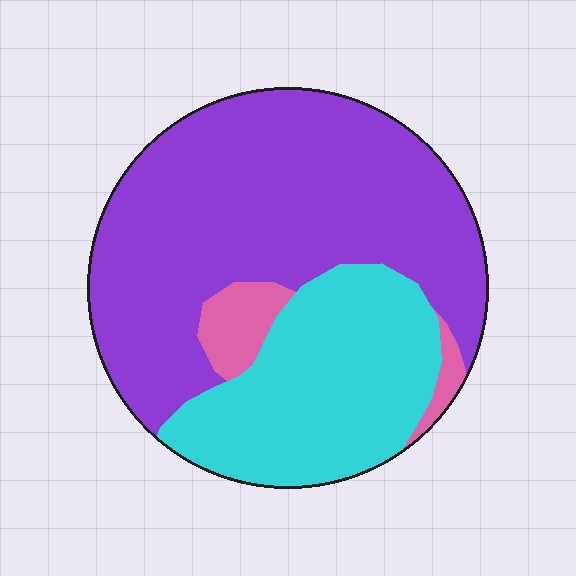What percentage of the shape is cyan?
Cyan covers around 30% of the shape.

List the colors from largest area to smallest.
From largest to smallest: purple, cyan, pink.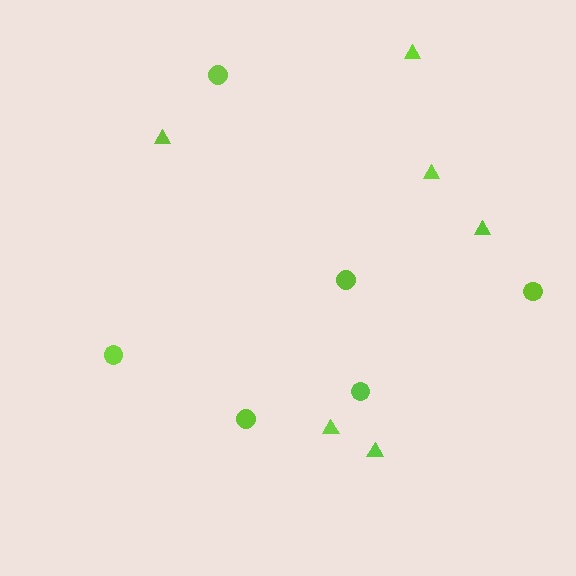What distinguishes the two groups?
There are 2 groups: one group of circles (6) and one group of triangles (6).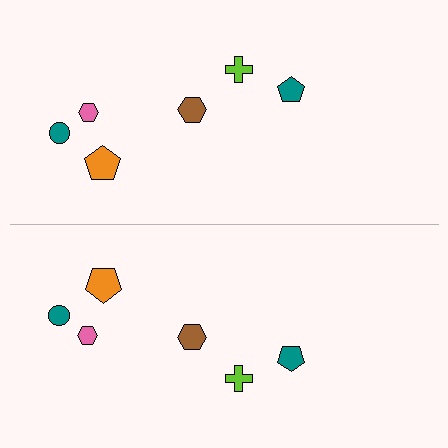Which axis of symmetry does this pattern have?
The pattern has a horizontal axis of symmetry running through the center of the image.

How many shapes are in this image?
There are 12 shapes in this image.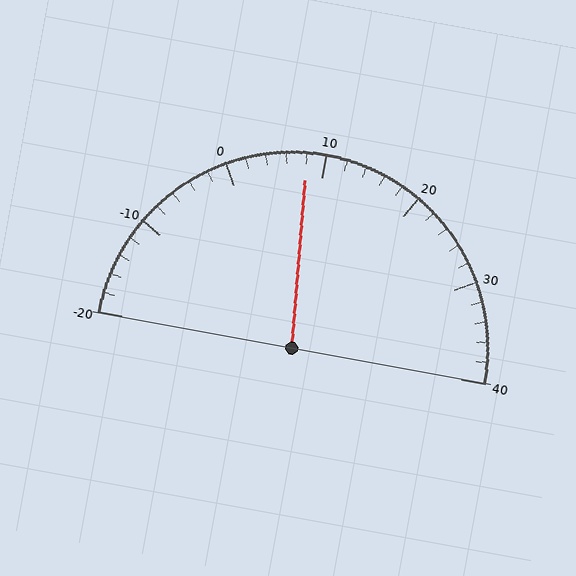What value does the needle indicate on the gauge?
The needle indicates approximately 8.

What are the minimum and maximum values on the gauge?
The gauge ranges from -20 to 40.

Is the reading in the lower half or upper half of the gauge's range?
The reading is in the lower half of the range (-20 to 40).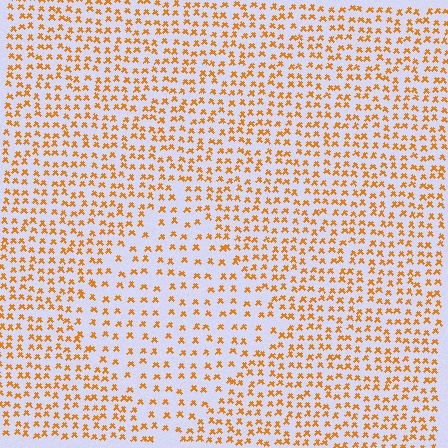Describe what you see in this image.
The image contains small orange elements arranged at two different densities. A diamond-shaped region is visible where the elements are less densely packed than the surrounding area.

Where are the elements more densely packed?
The elements are more densely packed outside the diamond boundary.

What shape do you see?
I see a diamond.